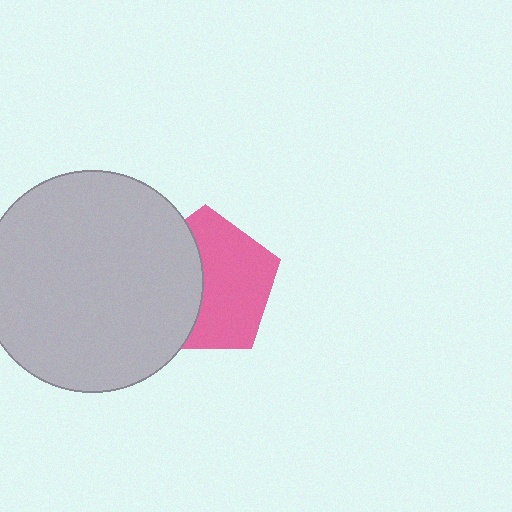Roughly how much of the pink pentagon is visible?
About half of it is visible (roughly 58%).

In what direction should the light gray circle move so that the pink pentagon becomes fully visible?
The light gray circle should move left. That is the shortest direction to clear the overlap and leave the pink pentagon fully visible.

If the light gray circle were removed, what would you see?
You would see the complete pink pentagon.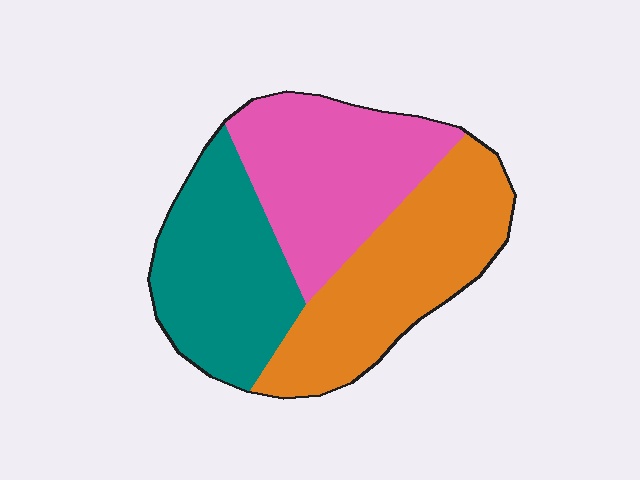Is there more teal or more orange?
Orange.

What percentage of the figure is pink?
Pink covers 33% of the figure.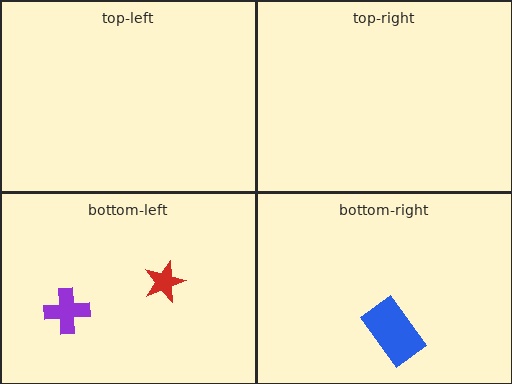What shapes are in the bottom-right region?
The blue rectangle.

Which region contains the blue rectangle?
The bottom-right region.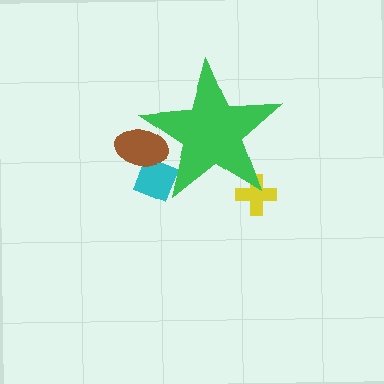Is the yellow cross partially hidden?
Yes, the yellow cross is partially hidden behind the green star.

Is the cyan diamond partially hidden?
Yes, the cyan diamond is partially hidden behind the green star.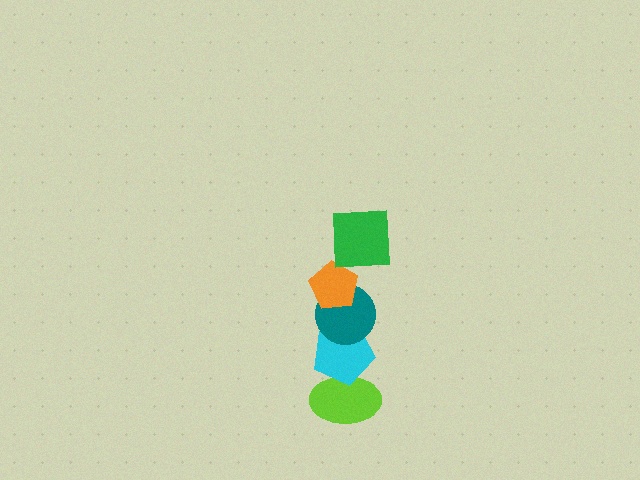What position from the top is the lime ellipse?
The lime ellipse is 5th from the top.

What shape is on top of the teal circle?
The orange pentagon is on top of the teal circle.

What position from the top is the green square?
The green square is 1st from the top.